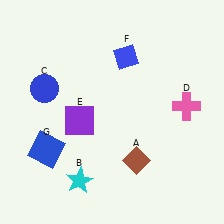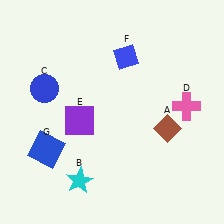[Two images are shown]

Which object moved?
The brown diamond (A) moved up.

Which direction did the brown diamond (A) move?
The brown diamond (A) moved up.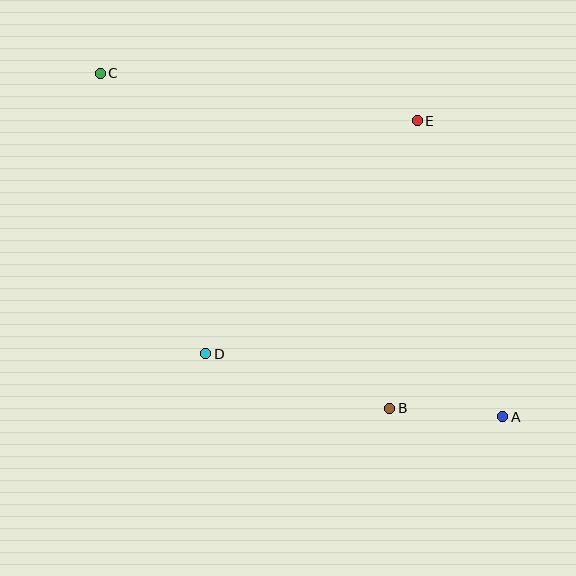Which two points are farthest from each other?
Points A and C are farthest from each other.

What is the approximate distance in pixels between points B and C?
The distance between B and C is approximately 443 pixels.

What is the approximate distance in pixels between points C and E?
The distance between C and E is approximately 321 pixels.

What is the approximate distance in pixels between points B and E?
The distance between B and E is approximately 289 pixels.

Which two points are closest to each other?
Points A and B are closest to each other.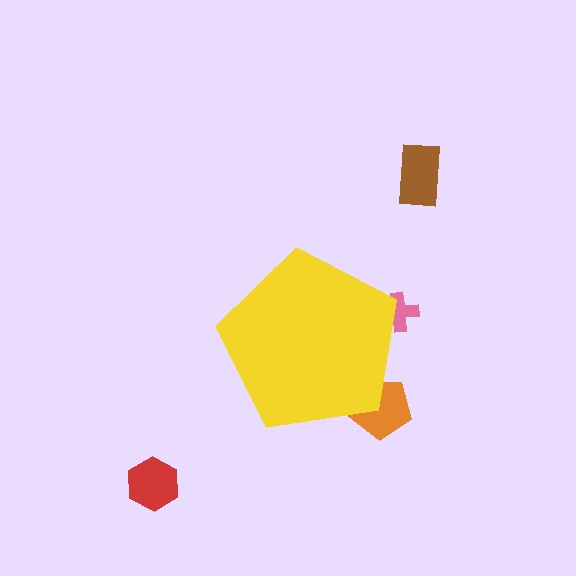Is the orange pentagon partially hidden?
Yes, the orange pentagon is partially hidden behind the yellow pentagon.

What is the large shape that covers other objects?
A yellow pentagon.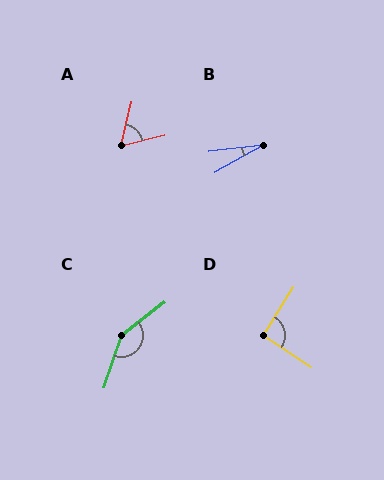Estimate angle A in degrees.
Approximately 63 degrees.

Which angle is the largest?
C, at approximately 145 degrees.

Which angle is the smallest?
B, at approximately 23 degrees.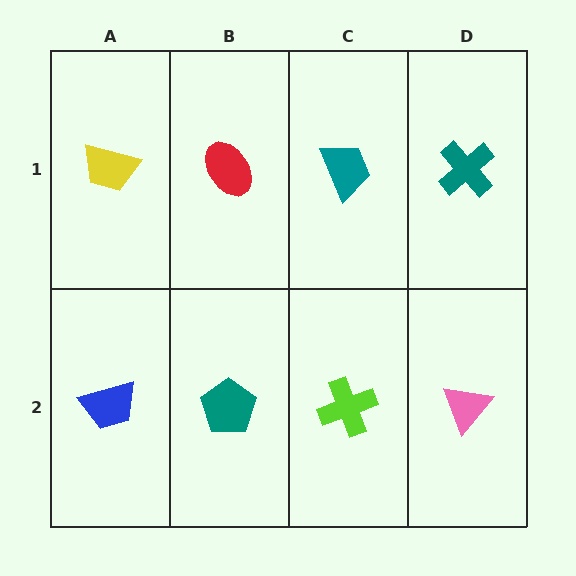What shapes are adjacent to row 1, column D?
A pink triangle (row 2, column D), a teal trapezoid (row 1, column C).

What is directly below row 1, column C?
A lime cross.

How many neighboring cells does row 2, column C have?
3.